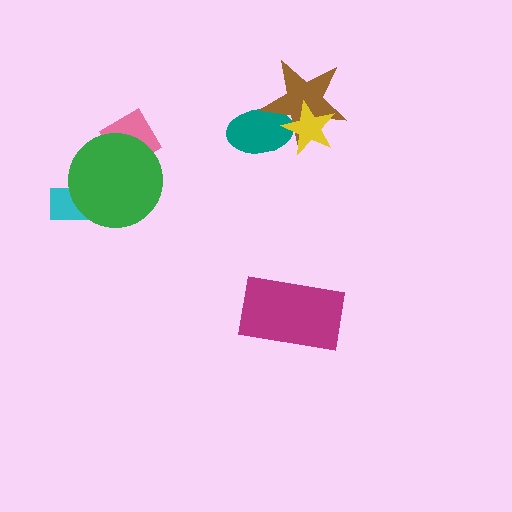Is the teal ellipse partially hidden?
Yes, it is partially covered by another shape.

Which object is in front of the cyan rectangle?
The green circle is in front of the cyan rectangle.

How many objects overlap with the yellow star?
2 objects overlap with the yellow star.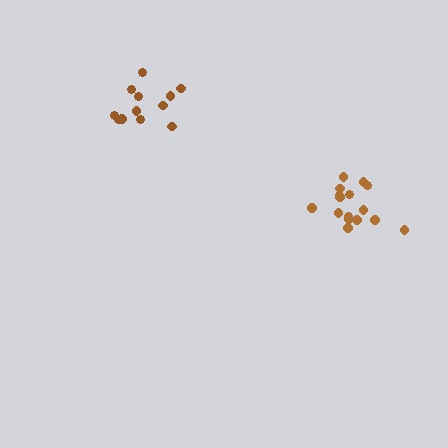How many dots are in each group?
Group 1: 16 dots, Group 2: 12 dots (28 total).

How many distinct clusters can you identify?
There are 2 distinct clusters.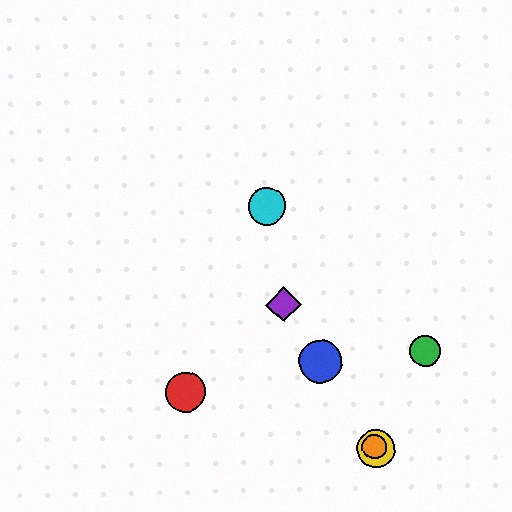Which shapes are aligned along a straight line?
The blue circle, the yellow circle, the purple diamond, the orange circle are aligned along a straight line.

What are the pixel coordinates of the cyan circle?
The cyan circle is at (267, 206).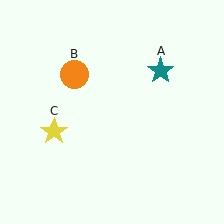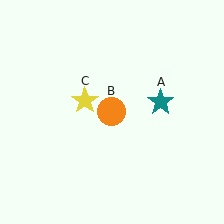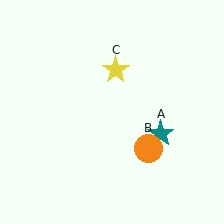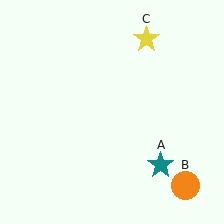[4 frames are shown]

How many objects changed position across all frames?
3 objects changed position: teal star (object A), orange circle (object B), yellow star (object C).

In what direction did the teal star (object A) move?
The teal star (object A) moved down.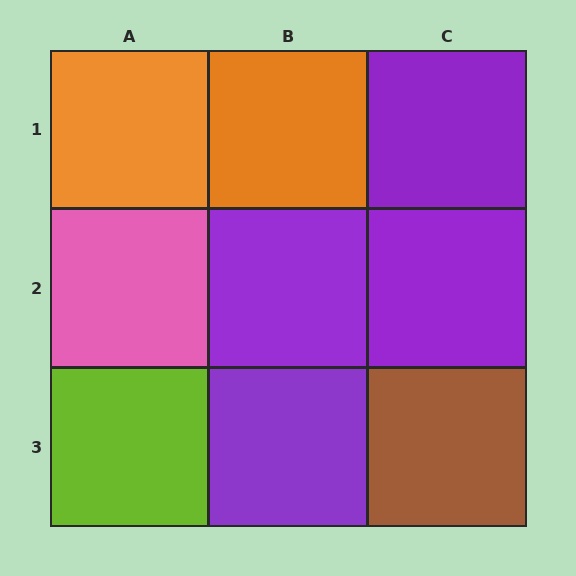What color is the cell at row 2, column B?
Purple.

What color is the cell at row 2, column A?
Pink.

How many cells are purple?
4 cells are purple.